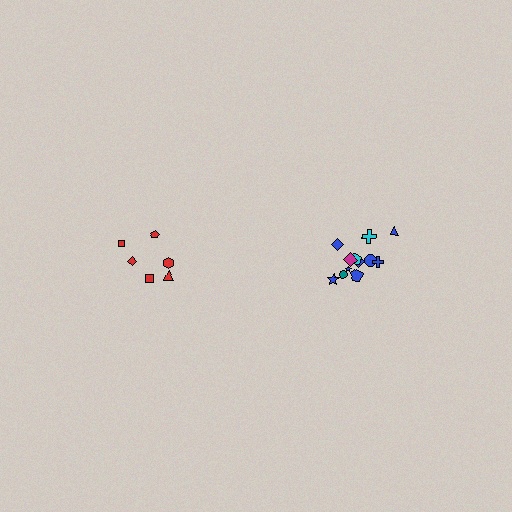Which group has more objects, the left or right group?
The right group.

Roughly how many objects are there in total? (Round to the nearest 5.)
Roughly 20 objects in total.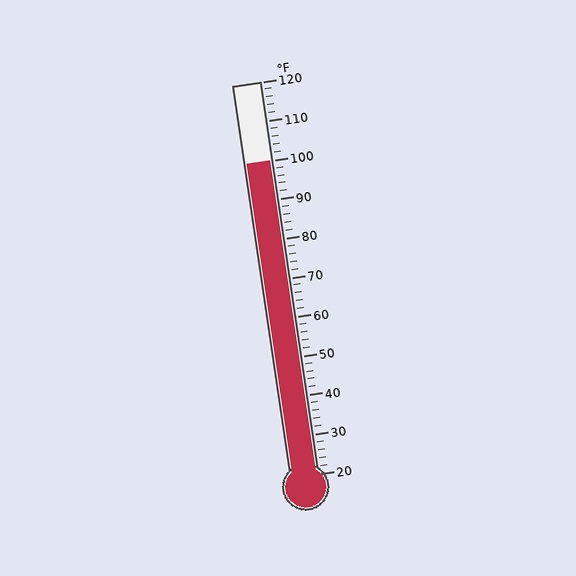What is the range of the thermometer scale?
The thermometer scale ranges from 20°F to 120°F.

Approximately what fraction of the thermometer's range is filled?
The thermometer is filled to approximately 80% of its range.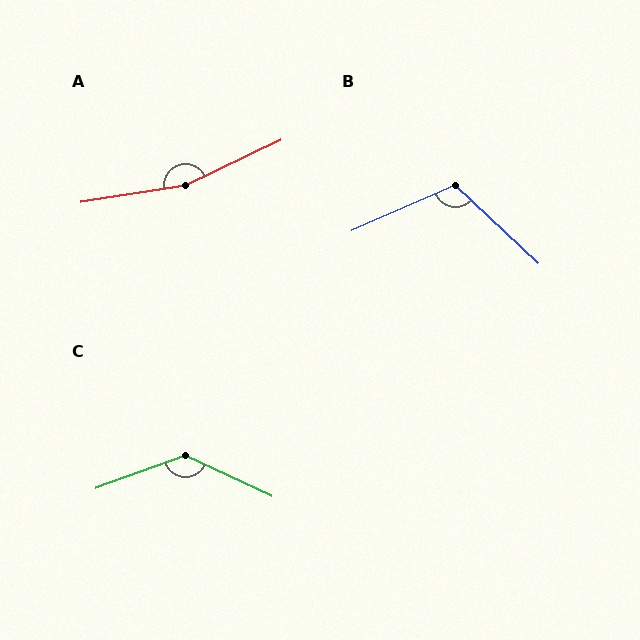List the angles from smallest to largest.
B (114°), C (135°), A (163°).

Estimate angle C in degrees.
Approximately 135 degrees.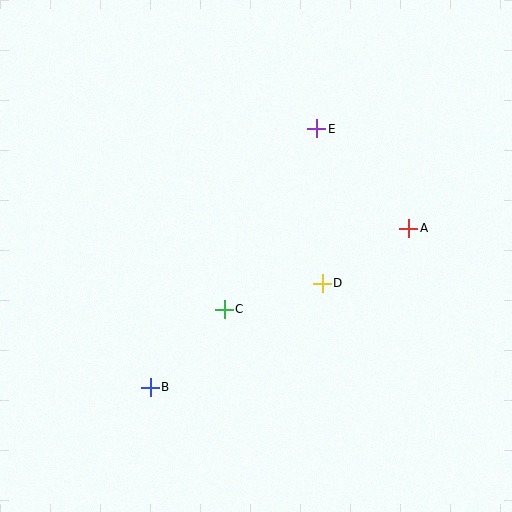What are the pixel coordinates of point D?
Point D is at (322, 283).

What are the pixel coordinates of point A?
Point A is at (409, 228).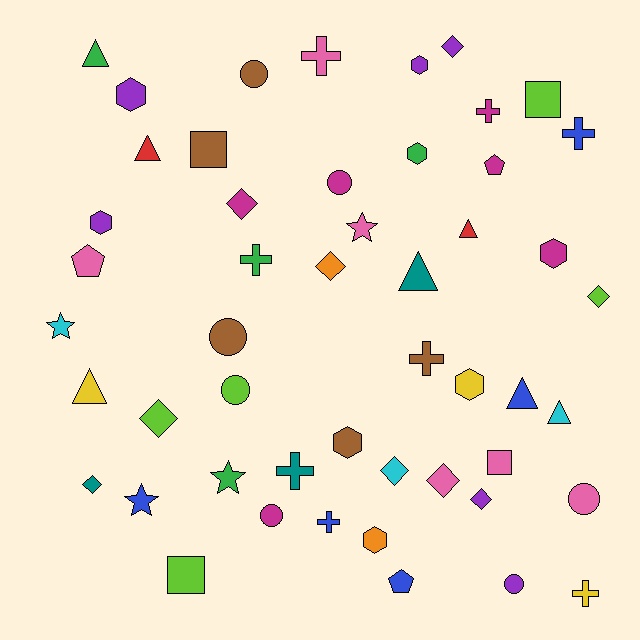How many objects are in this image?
There are 50 objects.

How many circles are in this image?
There are 7 circles.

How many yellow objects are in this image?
There are 3 yellow objects.